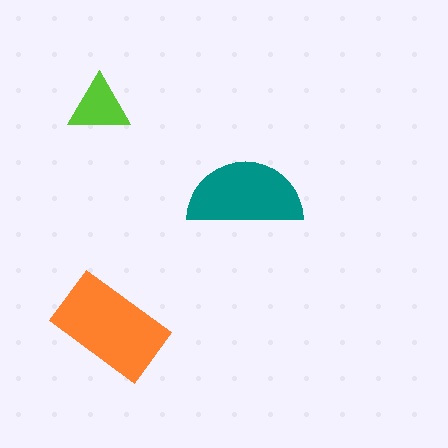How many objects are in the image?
There are 3 objects in the image.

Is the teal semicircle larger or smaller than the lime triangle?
Larger.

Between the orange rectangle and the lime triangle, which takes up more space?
The orange rectangle.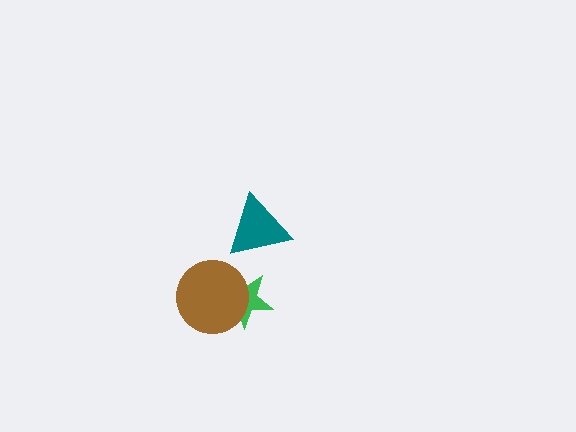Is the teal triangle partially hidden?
No, no other shape covers it.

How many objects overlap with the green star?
1 object overlaps with the green star.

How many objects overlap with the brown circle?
1 object overlaps with the brown circle.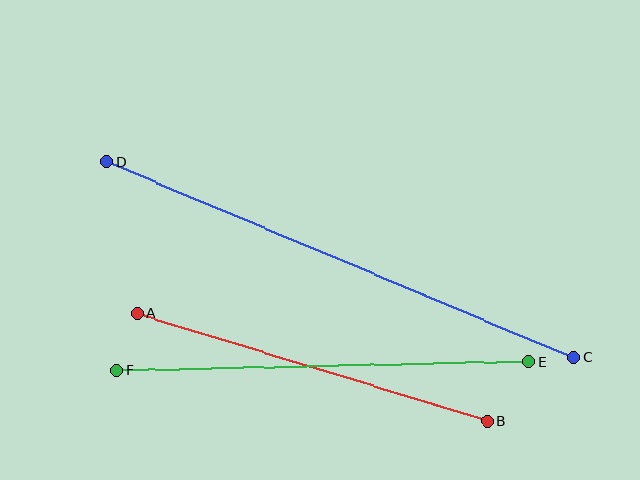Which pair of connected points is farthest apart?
Points C and D are farthest apart.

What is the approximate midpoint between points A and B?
The midpoint is at approximately (313, 367) pixels.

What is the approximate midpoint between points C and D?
The midpoint is at approximately (340, 260) pixels.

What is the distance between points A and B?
The distance is approximately 366 pixels.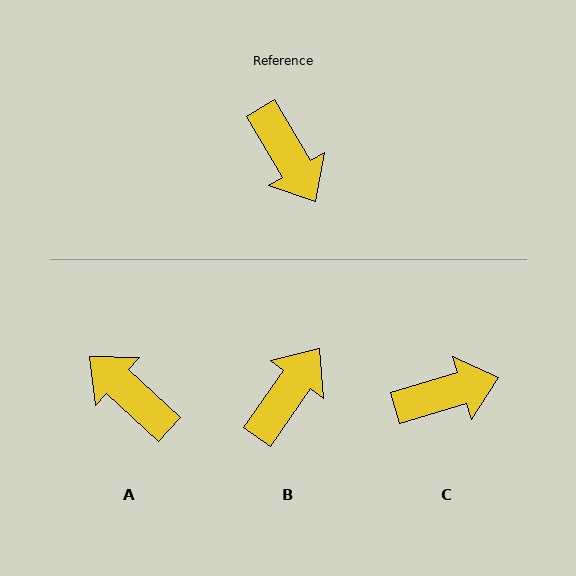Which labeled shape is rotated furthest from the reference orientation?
A, about 163 degrees away.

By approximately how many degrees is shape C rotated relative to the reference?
Approximately 76 degrees counter-clockwise.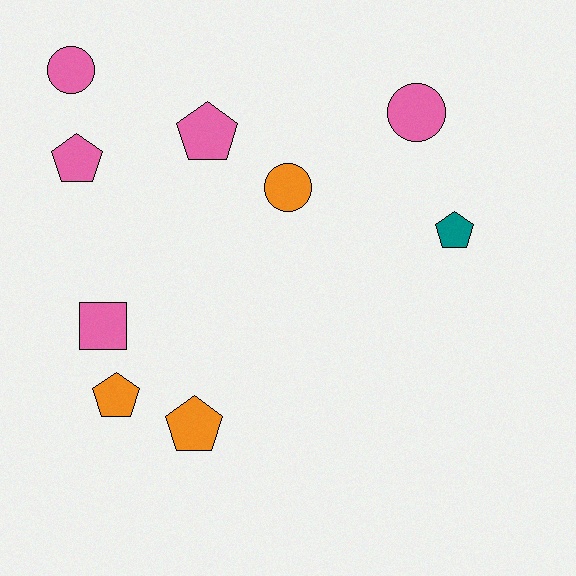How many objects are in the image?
There are 9 objects.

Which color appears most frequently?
Pink, with 5 objects.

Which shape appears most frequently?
Pentagon, with 5 objects.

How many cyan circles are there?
There are no cyan circles.